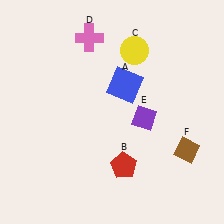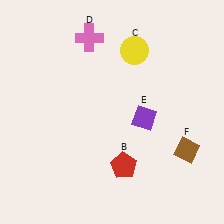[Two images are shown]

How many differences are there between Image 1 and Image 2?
There is 1 difference between the two images.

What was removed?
The blue square (A) was removed in Image 2.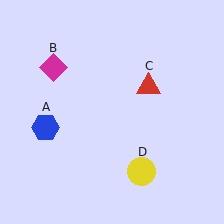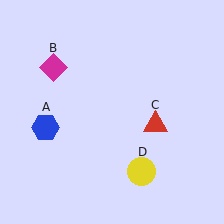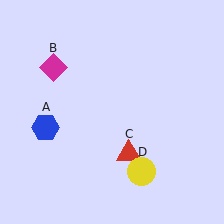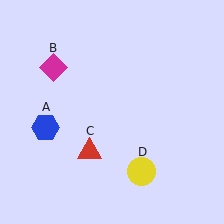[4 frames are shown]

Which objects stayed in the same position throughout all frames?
Blue hexagon (object A) and magenta diamond (object B) and yellow circle (object D) remained stationary.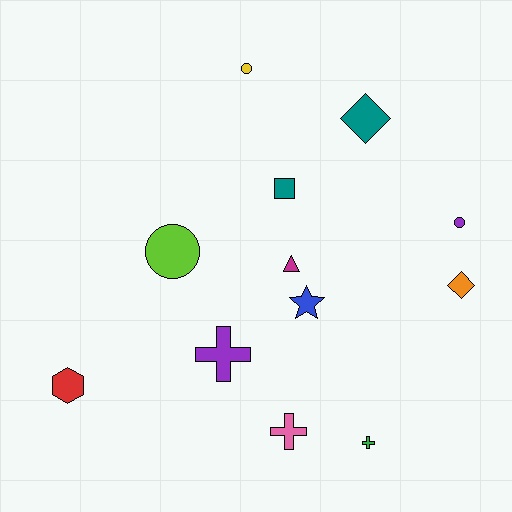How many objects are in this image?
There are 12 objects.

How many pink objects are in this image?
There is 1 pink object.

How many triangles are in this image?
There is 1 triangle.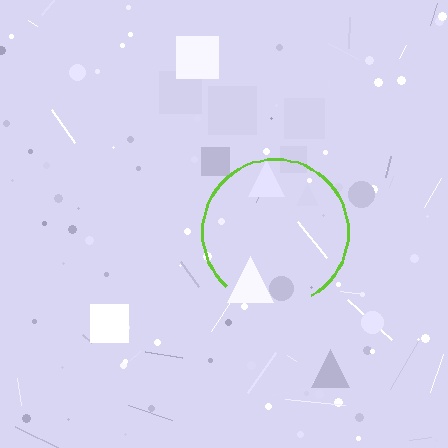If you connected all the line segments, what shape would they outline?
They would outline a circle.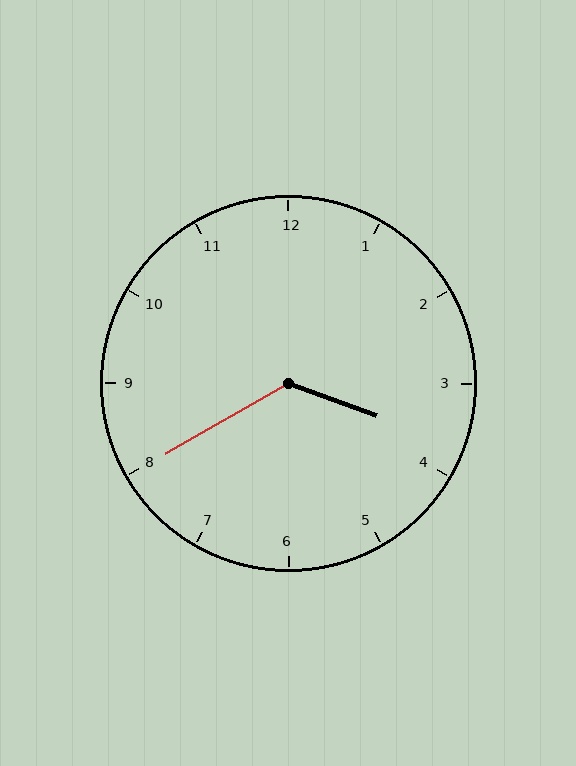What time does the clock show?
3:40.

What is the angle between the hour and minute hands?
Approximately 130 degrees.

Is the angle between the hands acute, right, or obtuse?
It is obtuse.